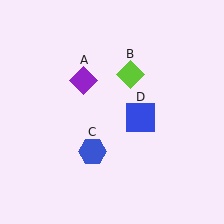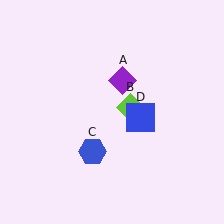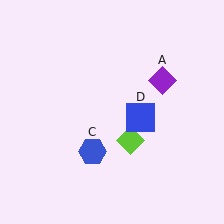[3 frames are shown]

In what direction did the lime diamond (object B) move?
The lime diamond (object B) moved down.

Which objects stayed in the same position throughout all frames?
Blue hexagon (object C) and blue square (object D) remained stationary.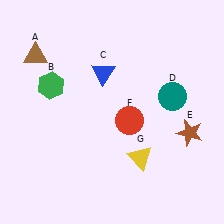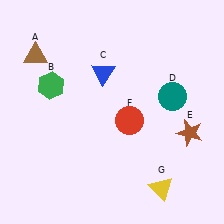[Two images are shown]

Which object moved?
The yellow triangle (G) moved down.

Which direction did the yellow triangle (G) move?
The yellow triangle (G) moved down.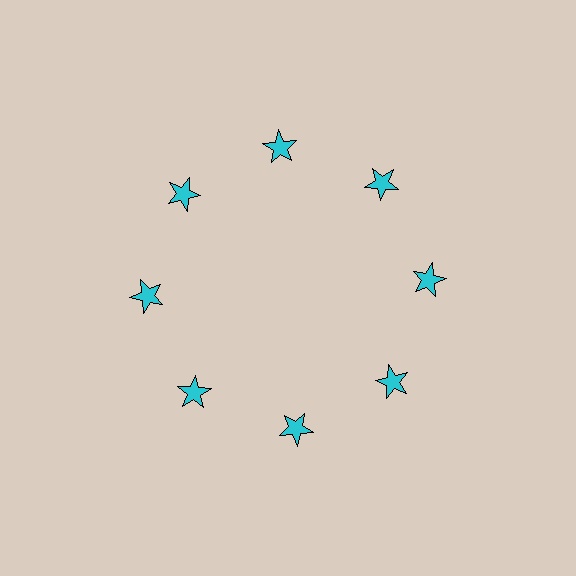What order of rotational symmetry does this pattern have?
This pattern has 8-fold rotational symmetry.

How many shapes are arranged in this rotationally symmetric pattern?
There are 8 shapes, arranged in 8 groups of 1.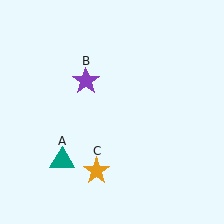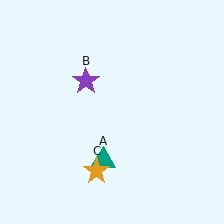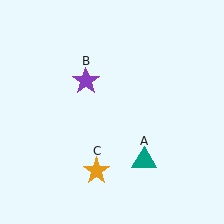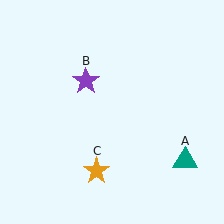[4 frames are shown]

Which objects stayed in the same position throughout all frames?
Purple star (object B) and orange star (object C) remained stationary.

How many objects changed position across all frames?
1 object changed position: teal triangle (object A).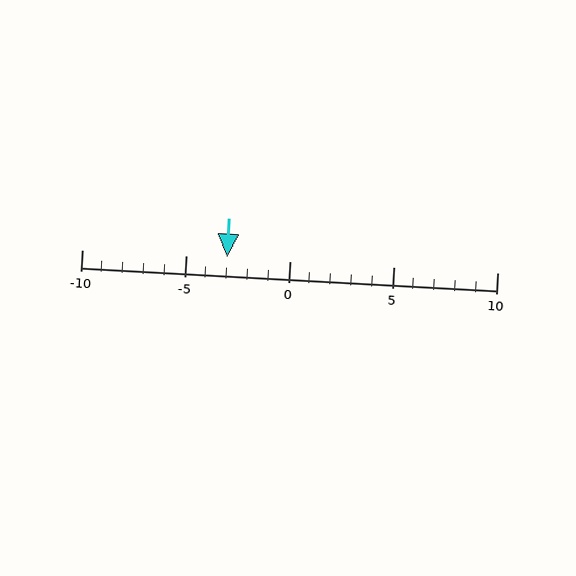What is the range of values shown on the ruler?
The ruler shows values from -10 to 10.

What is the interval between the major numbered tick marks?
The major tick marks are spaced 5 units apart.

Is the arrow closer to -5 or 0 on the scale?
The arrow is closer to -5.